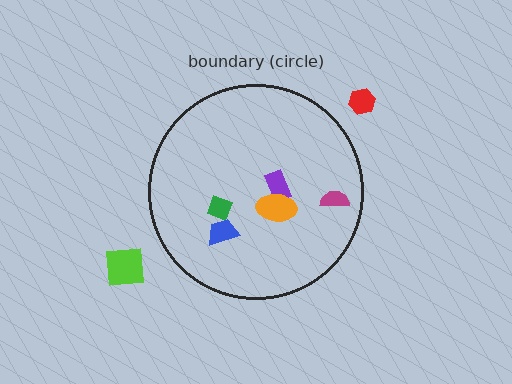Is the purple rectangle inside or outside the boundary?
Inside.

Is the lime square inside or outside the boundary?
Outside.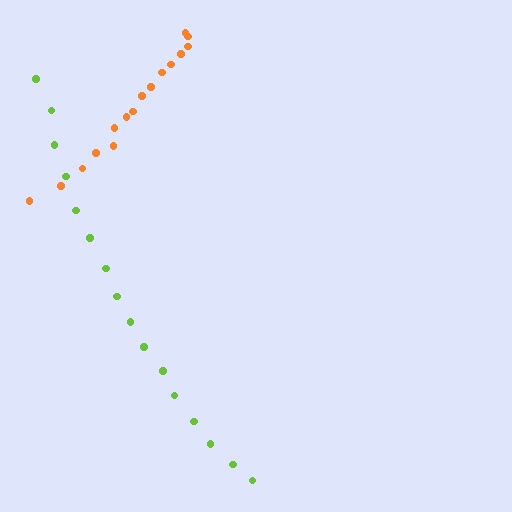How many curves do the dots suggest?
There are 2 distinct paths.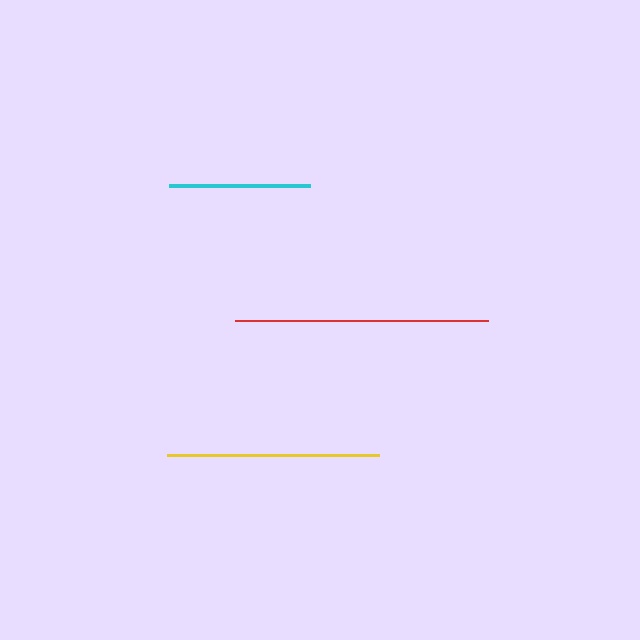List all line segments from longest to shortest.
From longest to shortest: red, yellow, cyan.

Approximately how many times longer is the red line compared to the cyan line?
The red line is approximately 1.8 times the length of the cyan line.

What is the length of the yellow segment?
The yellow segment is approximately 212 pixels long.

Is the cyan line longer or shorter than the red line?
The red line is longer than the cyan line.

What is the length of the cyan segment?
The cyan segment is approximately 141 pixels long.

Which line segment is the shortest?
The cyan line is the shortest at approximately 141 pixels.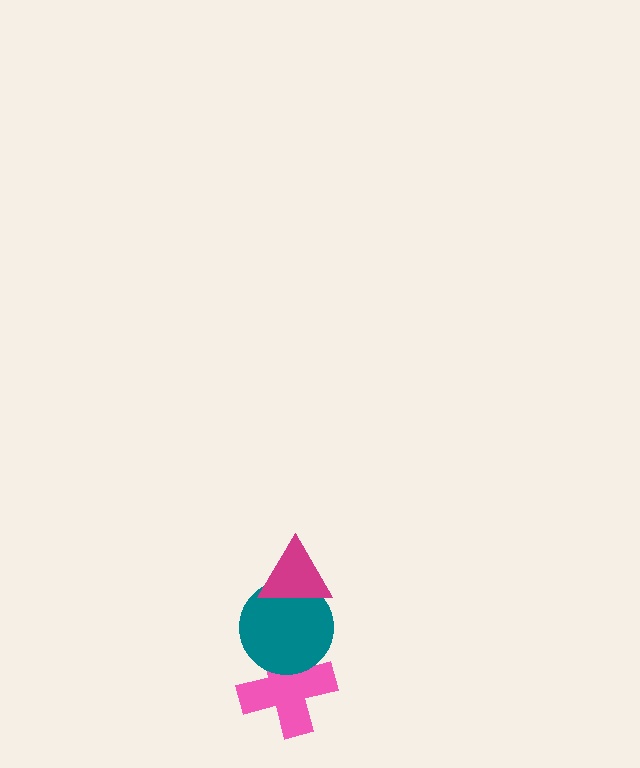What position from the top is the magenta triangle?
The magenta triangle is 1st from the top.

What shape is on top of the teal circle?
The magenta triangle is on top of the teal circle.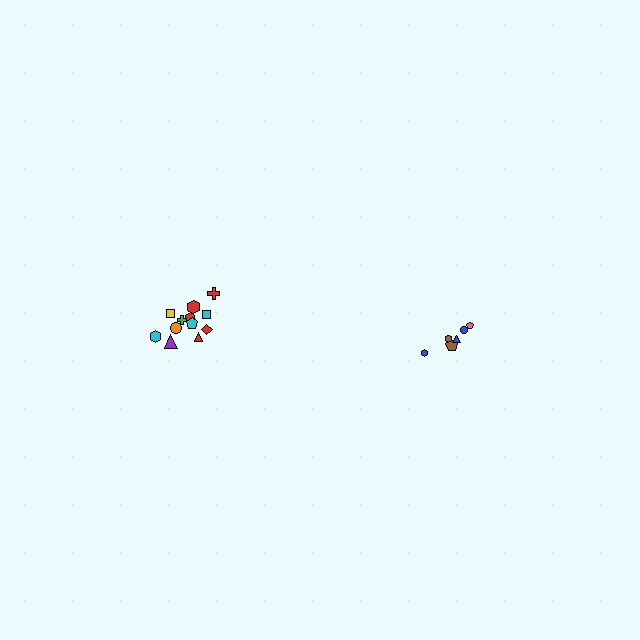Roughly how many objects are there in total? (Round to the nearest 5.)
Roughly 20 objects in total.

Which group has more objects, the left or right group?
The left group.